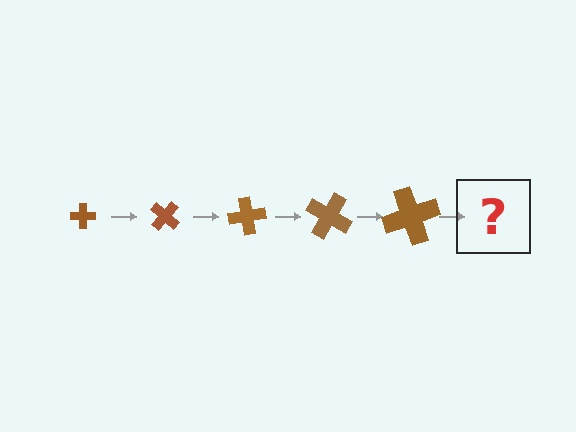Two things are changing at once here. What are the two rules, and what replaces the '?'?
The two rules are that the cross grows larger each step and it rotates 40 degrees each step. The '?' should be a cross, larger than the previous one and rotated 200 degrees from the start.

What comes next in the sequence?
The next element should be a cross, larger than the previous one and rotated 200 degrees from the start.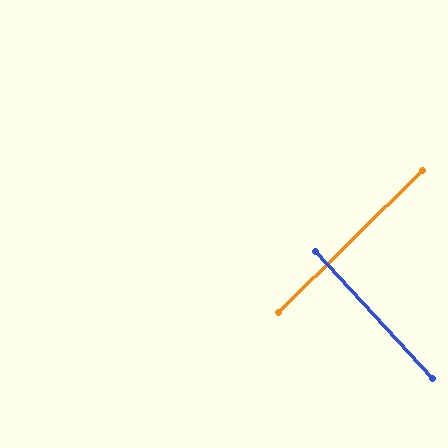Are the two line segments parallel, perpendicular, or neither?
Perpendicular — they meet at approximately 88°.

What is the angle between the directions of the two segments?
Approximately 88 degrees.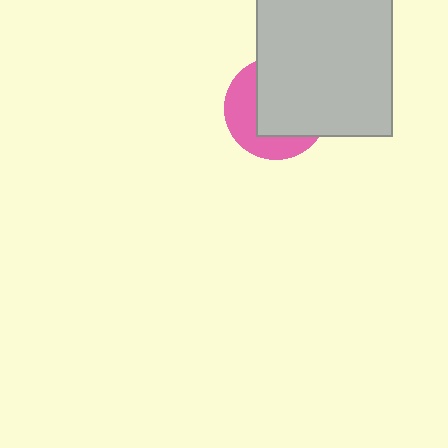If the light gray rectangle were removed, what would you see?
You would see the complete pink circle.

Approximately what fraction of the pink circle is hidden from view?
Roughly 61% of the pink circle is hidden behind the light gray rectangle.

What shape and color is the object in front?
The object in front is a light gray rectangle.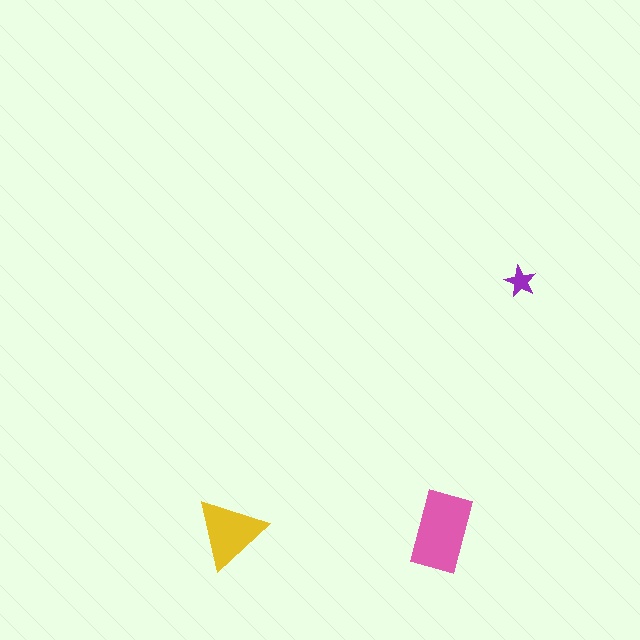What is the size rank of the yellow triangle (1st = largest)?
2nd.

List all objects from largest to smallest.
The pink rectangle, the yellow triangle, the purple star.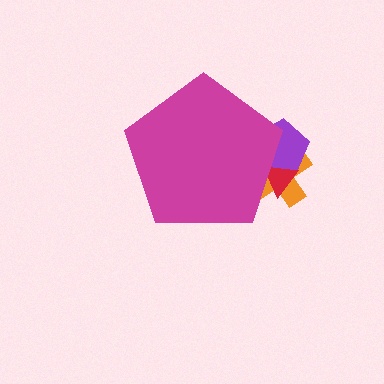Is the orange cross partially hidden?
Yes, the orange cross is partially hidden behind the magenta pentagon.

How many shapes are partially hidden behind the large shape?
3 shapes are partially hidden.